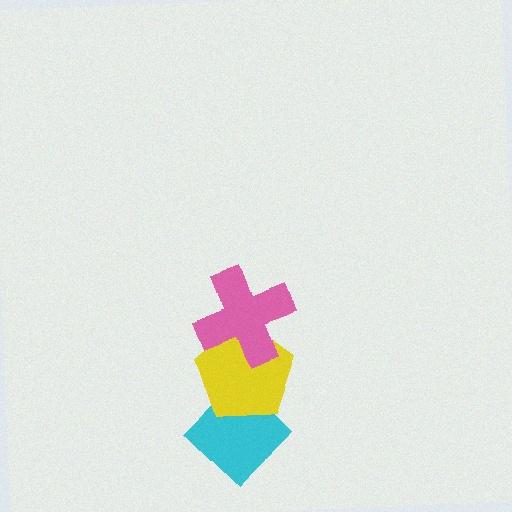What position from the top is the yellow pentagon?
The yellow pentagon is 2nd from the top.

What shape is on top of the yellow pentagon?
The pink cross is on top of the yellow pentagon.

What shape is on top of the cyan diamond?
The yellow pentagon is on top of the cyan diamond.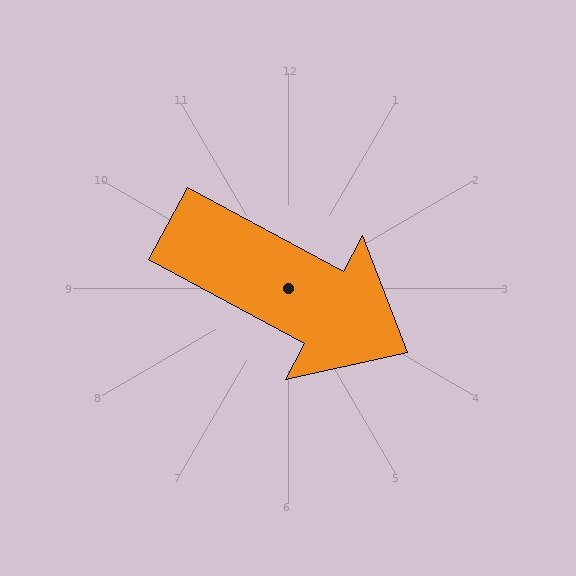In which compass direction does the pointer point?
Southeast.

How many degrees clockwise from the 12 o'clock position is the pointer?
Approximately 118 degrees.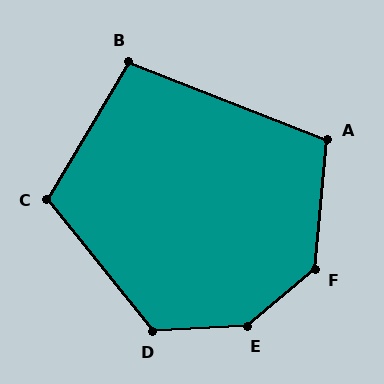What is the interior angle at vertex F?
Approximately 136 degrees (obtuse).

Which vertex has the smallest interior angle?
B, at approximately 99 degrees.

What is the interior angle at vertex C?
Approximately 111 degrees (obtuse).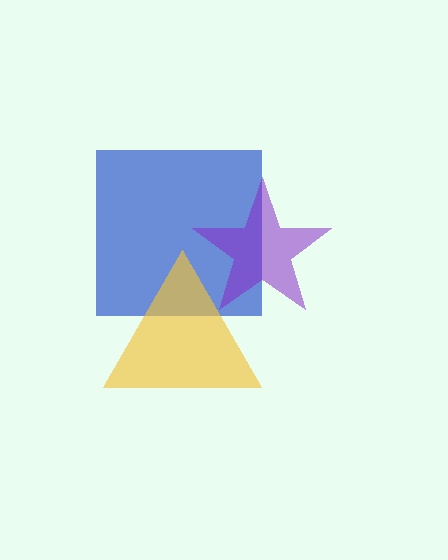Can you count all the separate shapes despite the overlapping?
Yes, there are 3 separate shapes.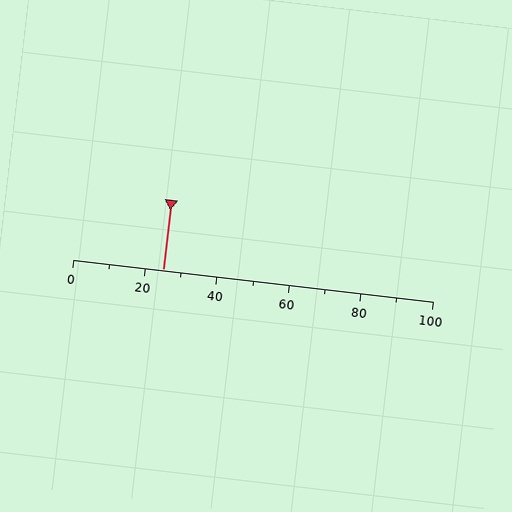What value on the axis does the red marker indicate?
The marker indicates approximately 25.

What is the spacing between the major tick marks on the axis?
The major ticks are spaced 20 apart.